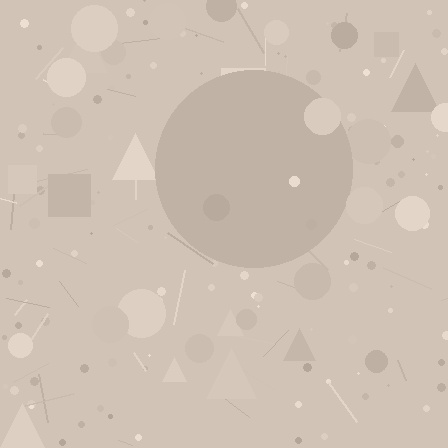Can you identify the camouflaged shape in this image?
The camouflaged shape is a circle.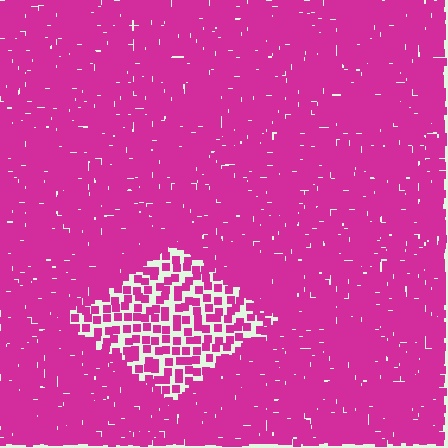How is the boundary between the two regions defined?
The boundary is defined by a change in element density (approximately 2.6x ratio). All elements are the same color, size, and shape.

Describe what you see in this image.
The image contains small magenta elements arranged at two different densities. A diamond-shaped region is visible where the elements are less densely packed than the surrounding area.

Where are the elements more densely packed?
The elements are more densely packed outside the diamond boundary.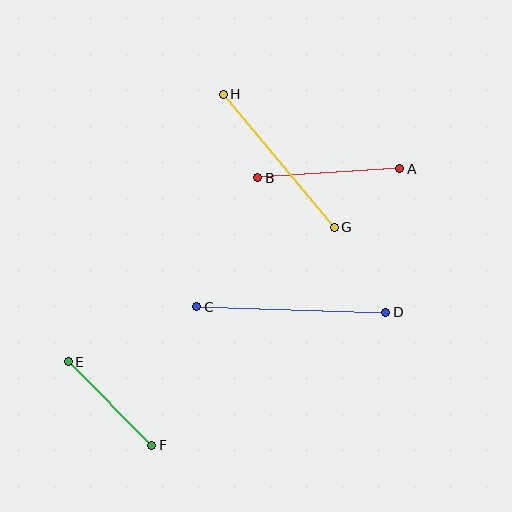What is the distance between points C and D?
The distance is approximately 189 pixels.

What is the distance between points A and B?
The distance is approximately 142 pixels.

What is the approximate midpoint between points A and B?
The midpoint is at approximately (329, 173) pixels.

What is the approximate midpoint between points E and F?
The midpoint is at approximately (110, 404) pixels.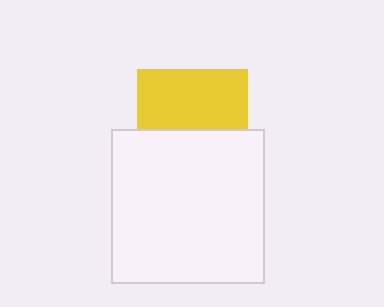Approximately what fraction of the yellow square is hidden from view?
Roughly 46% of the yellow square is hidden behind the white square.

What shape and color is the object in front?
The object in front is a white square.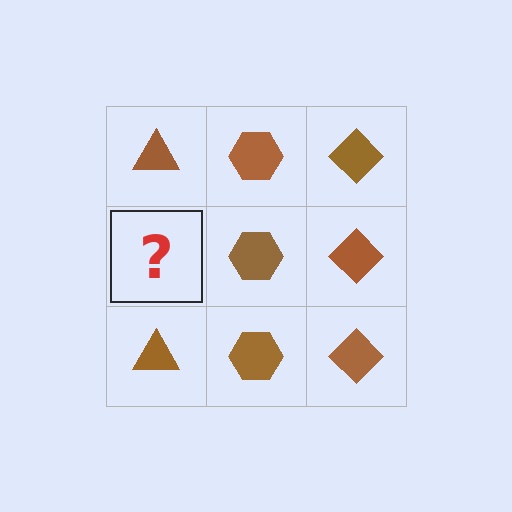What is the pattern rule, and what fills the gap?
The rule is that each column has a consistent shape. The gap should be filled with a brown triangle.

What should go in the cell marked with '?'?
The missing cell should contain a brown triangle.